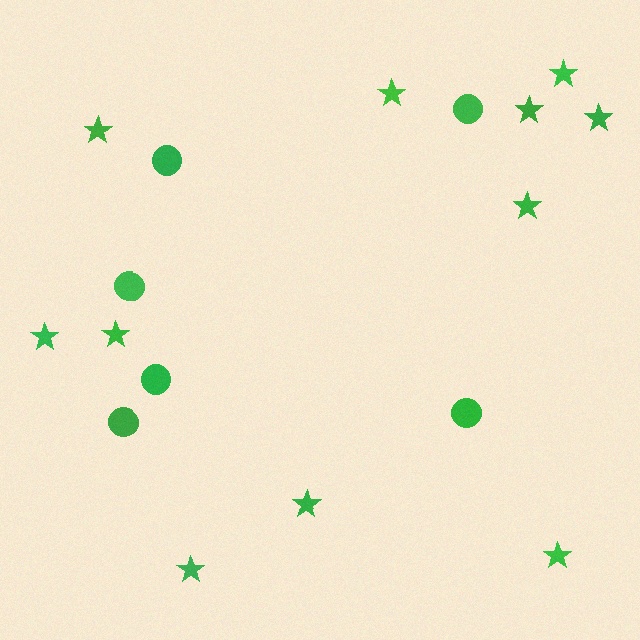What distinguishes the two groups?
There are 2 groups: one group of circles (6) and one group of stars (11).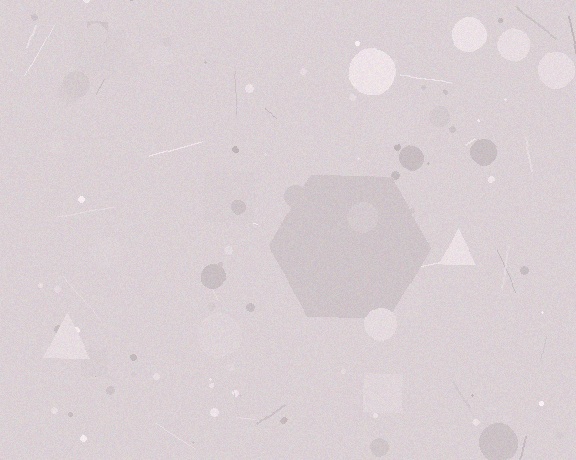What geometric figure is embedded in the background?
A hexagon is embedded in the background.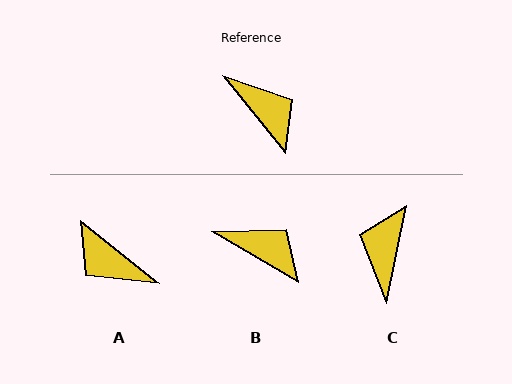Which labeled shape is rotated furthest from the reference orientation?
A, about 168 degrees away.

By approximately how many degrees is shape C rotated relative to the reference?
Approximately 129 degrees counter-clockwise.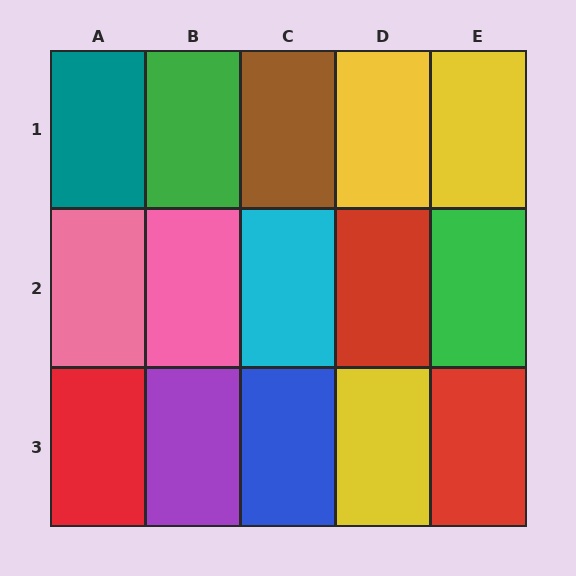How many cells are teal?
1 cell is teal.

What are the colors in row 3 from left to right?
Red, purple, blue, yellow, red.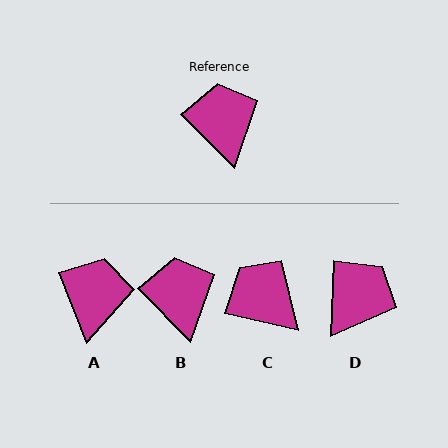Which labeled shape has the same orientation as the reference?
B.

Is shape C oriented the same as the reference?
No, it is off by about 33 degrees.